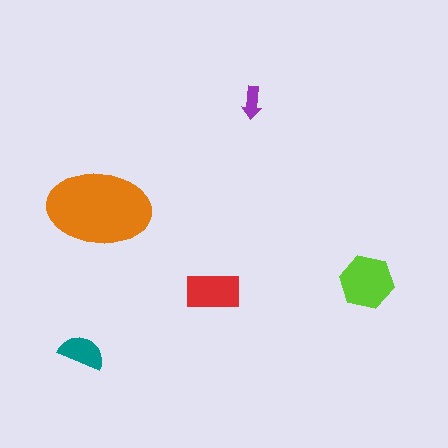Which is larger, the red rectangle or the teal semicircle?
The red rectangle.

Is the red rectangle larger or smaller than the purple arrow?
Larger.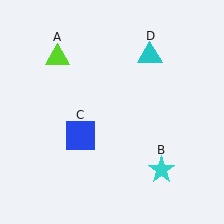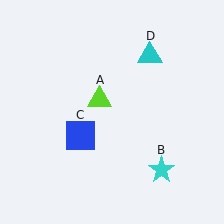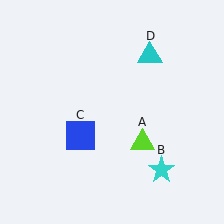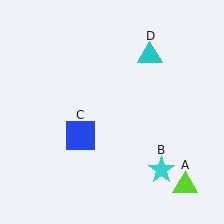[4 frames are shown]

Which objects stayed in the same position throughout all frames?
Cyan star (object B) and blue square (object C) and cyan triangle (object D) remained stationary.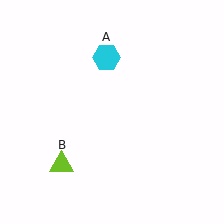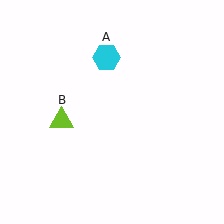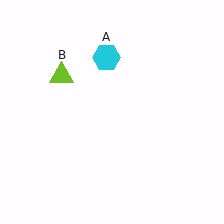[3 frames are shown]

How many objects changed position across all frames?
1 object changed position: lime triangle (object B).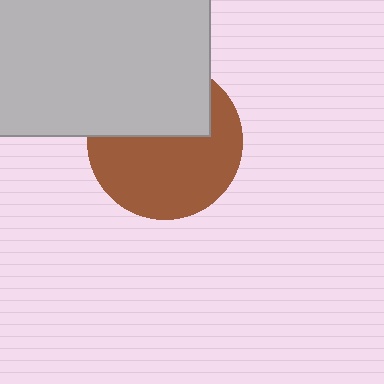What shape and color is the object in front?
The object in front is a light gray rectangle.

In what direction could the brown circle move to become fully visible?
The brown circle could move down. That would shift it out from behind the light gray rectangle entirely.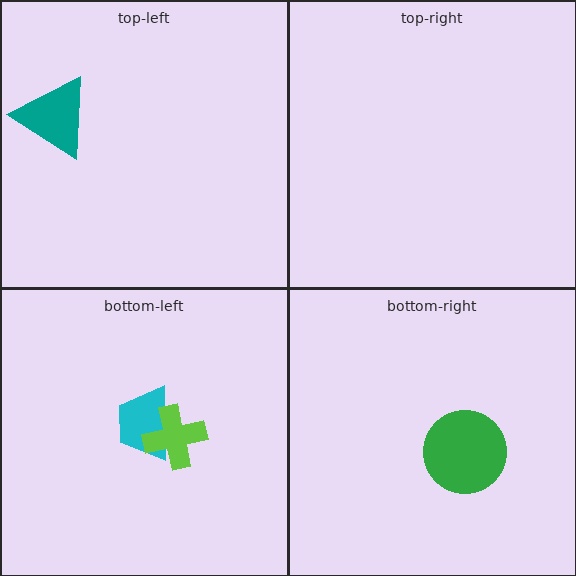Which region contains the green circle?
The bottom-right region.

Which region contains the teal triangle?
The top-left region.